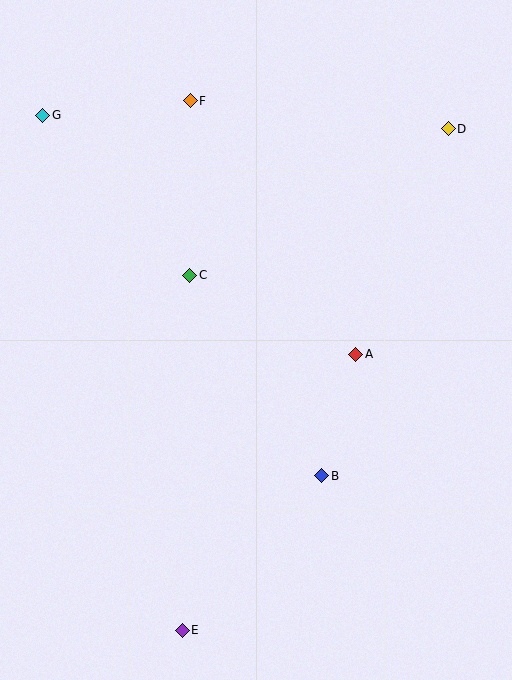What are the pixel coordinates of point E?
Point E is at (182, 630).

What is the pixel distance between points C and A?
The distance between C and A is 184 pixels.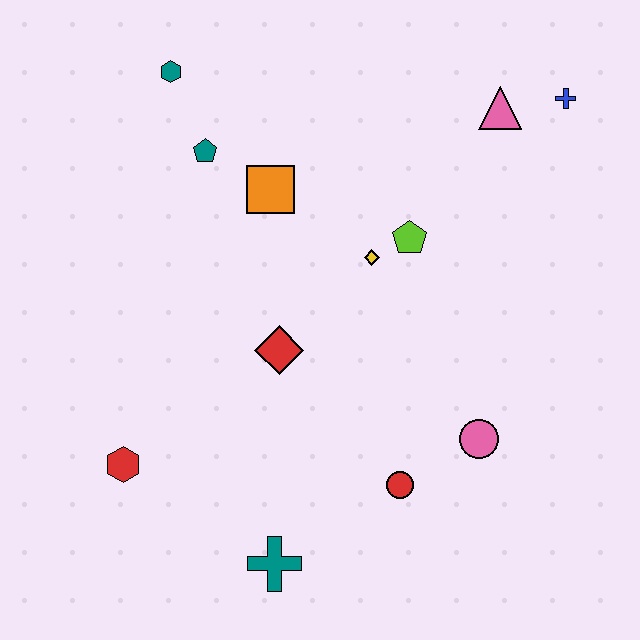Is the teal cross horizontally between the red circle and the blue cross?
No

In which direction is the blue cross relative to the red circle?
The blue cross is above the red circle.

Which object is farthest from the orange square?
The teal cross is farthest from the orange square.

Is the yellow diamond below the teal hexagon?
Yes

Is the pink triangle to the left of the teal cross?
No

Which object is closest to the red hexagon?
The teal cross is closest to the red hexagon.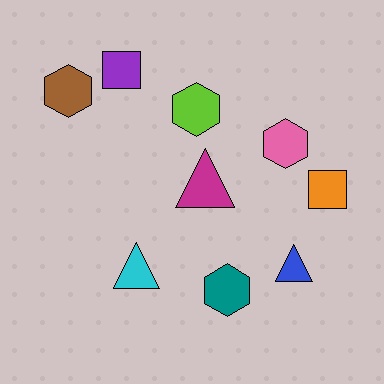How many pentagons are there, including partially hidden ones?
There are no pentagons.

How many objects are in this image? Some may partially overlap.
There are 9 objects.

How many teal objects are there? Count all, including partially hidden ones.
There is 1 teal object.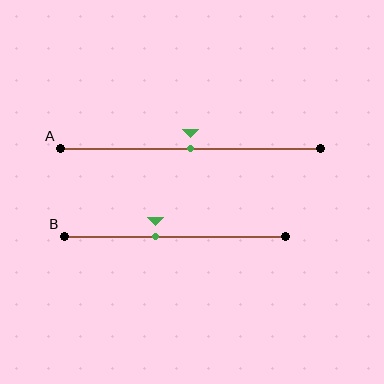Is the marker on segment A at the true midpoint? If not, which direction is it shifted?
Yes, the marker on segment A is at the true midpoint.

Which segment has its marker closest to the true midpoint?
Segment A has its marker closest to the true midpoint.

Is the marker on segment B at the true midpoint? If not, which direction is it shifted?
No, the marker on segment B is shifted to the left by about 9% of the segment length.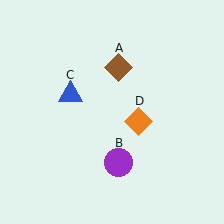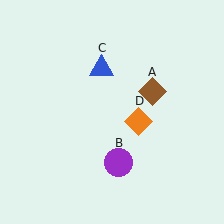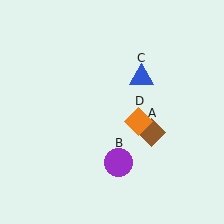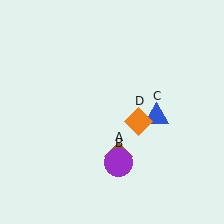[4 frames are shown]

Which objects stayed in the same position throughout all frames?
Purple circle (object B) and orange diamond (object D) remained stationary.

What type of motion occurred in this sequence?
The brown diamond (object A), blue triangle (object C) rotated clockwise around the center of the scene.